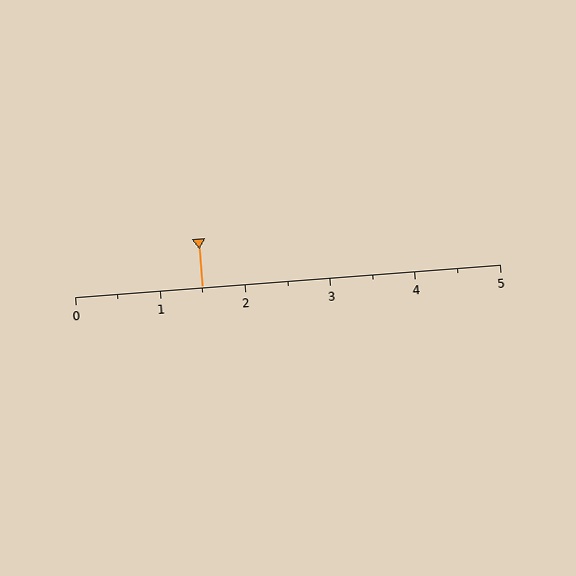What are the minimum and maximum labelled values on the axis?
The axis runs from 0 to 5.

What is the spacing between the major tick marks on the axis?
The major ticks are spaced 1 apart.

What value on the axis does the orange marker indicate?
The marker indicates approximately 1.5.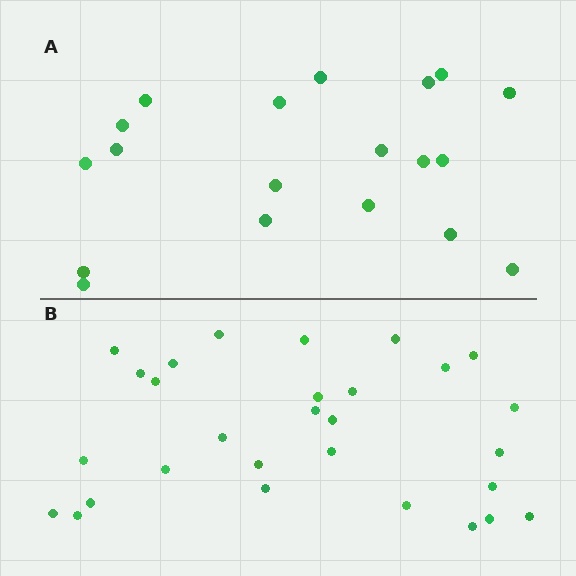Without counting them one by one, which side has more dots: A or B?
Region B (the bottom region) has more dots.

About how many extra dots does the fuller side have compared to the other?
Region B has roughly 10 or so more dots than region A.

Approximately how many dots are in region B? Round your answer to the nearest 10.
About 30 dots. (The exact count is 29, which rounds to 30.)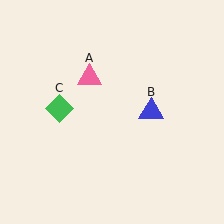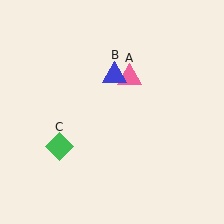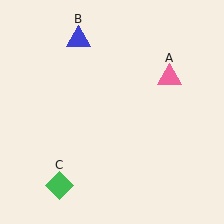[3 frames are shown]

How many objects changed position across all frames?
3 objects changed position: pink triangle (object A), blue triangle (object B), green diamond (object C).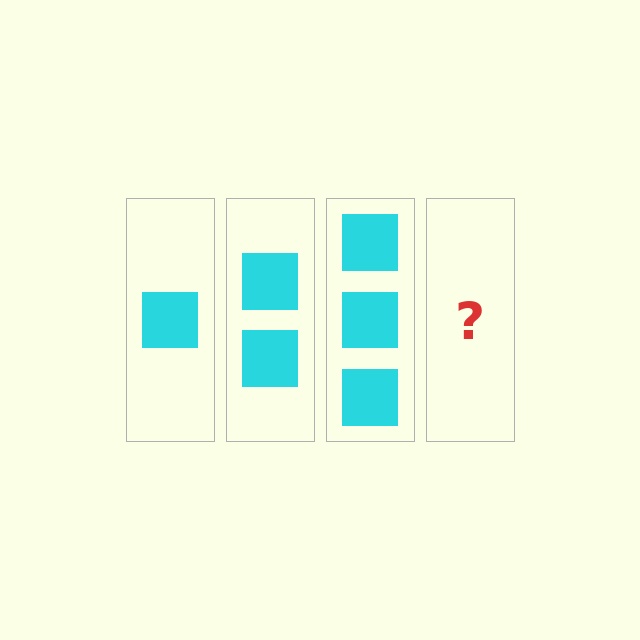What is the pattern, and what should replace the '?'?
The pattern is that each step adds one more square. The '?' should be 4 squares.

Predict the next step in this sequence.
The next step is 4 squares.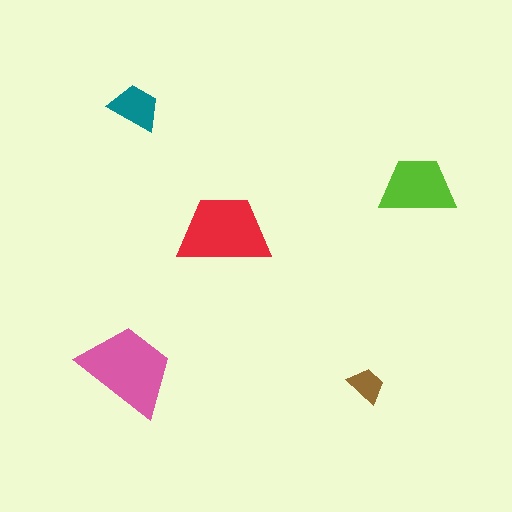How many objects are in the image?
There are 5 objects in the image.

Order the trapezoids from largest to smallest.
the pink one, the red one, the lime one, the teal one, the brown one.